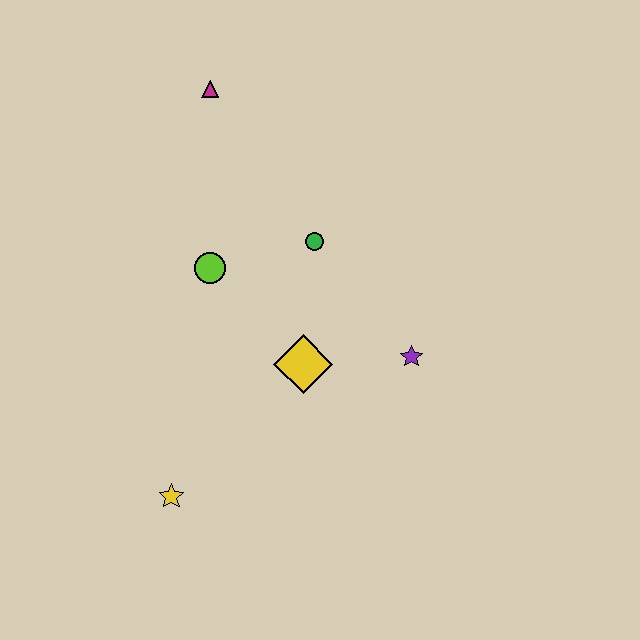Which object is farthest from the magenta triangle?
The yellow star is farthest from the magenta triangle.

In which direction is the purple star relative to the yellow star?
The purple star is to the right of the yellow star.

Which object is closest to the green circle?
The lime circle is closest to the green circle.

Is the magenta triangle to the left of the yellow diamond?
Yes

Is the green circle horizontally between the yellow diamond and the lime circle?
No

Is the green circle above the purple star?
Yes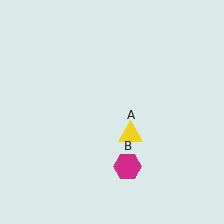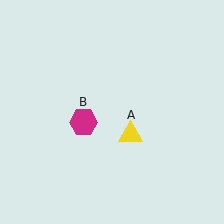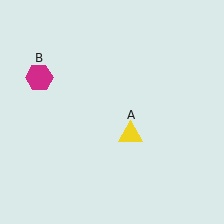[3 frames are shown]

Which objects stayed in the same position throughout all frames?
Yellow triangle (object A) remained stationary.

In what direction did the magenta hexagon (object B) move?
The magenta hexagon (object B) moved up and to the left.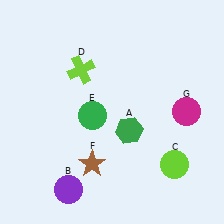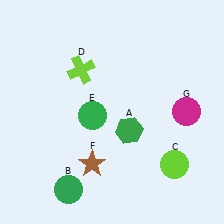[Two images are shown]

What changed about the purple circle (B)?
In Image 1, B is purple. In Image 2, it changed to green.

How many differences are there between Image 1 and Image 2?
There is 1 difference between the two images.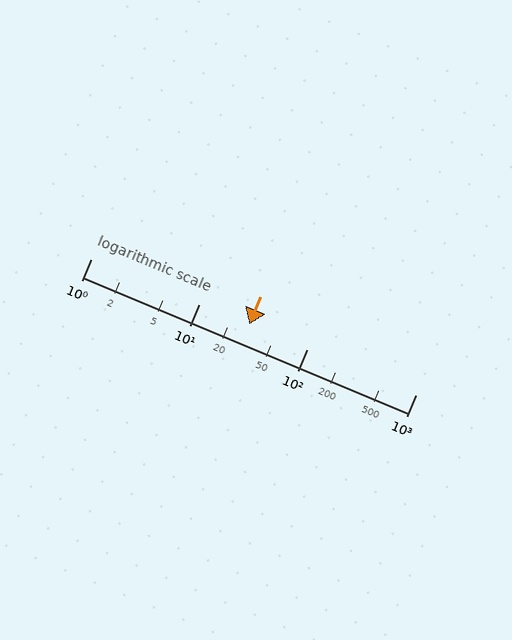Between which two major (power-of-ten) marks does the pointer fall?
The pointer is between 10 and 100.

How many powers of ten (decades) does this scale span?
The scale spans 3 decades, from 1 to 1000.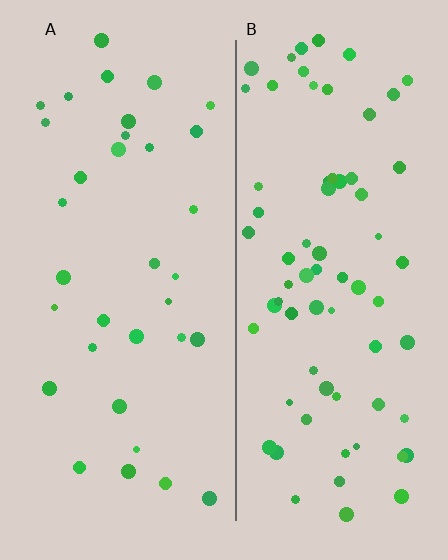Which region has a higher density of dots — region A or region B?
B (the right).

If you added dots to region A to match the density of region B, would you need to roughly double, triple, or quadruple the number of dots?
Approximately double.